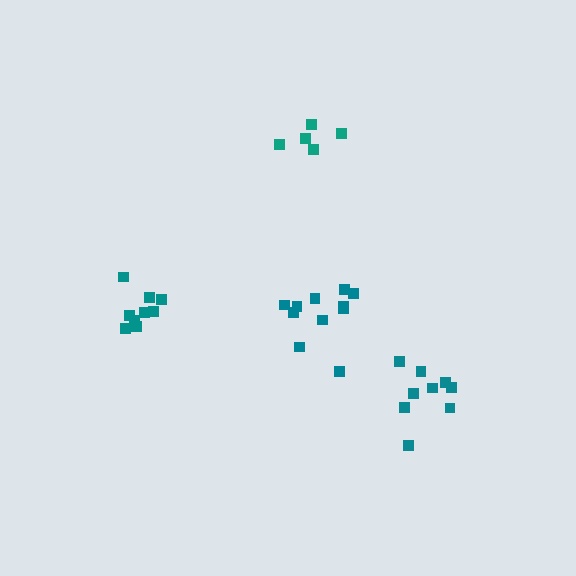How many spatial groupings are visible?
There are 4 spatial groupings.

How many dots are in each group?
Group 1: 5 dots, Group 2: 9 dots, Group 3: 11 dots, Group 4: 9 dots (34 total).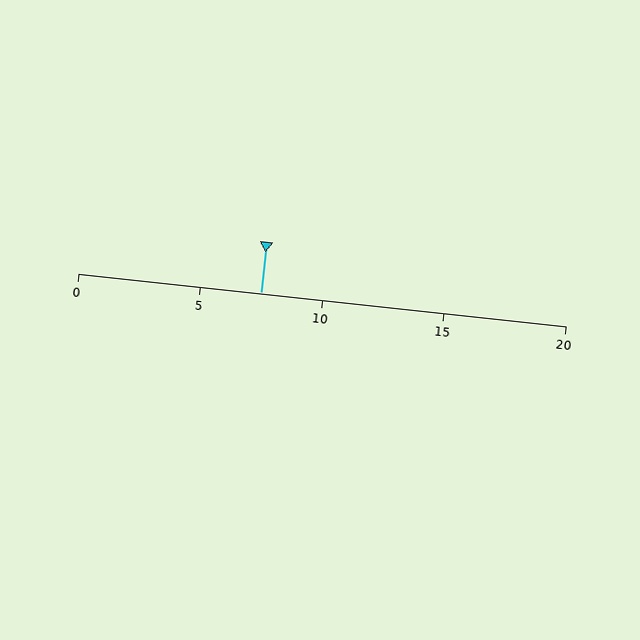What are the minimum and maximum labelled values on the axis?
The axis runs from 0 to 20.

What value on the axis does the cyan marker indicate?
The marker indicates approximately 7.5.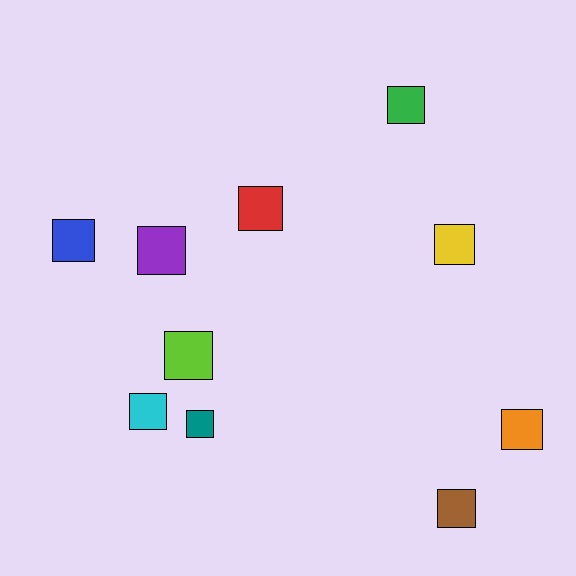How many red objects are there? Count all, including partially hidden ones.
There is 1 red object.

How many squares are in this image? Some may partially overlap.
There are 10 squares.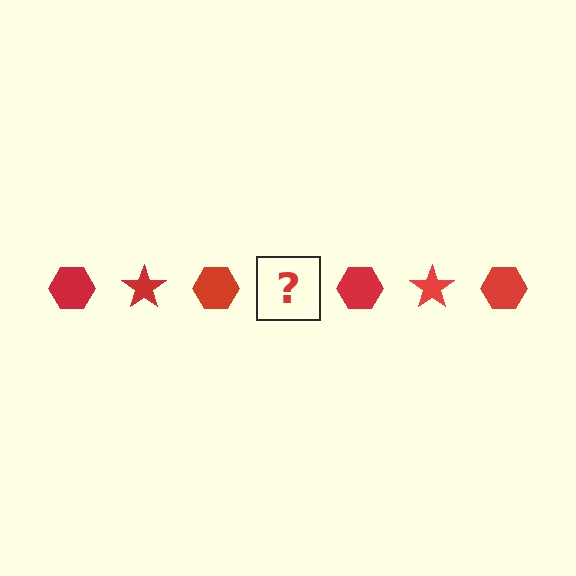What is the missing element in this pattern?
The missing element is a red star.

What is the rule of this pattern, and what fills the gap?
The rule is that the pattern cycles through hexagon, star shapes in red. The gap should be filled with a red star.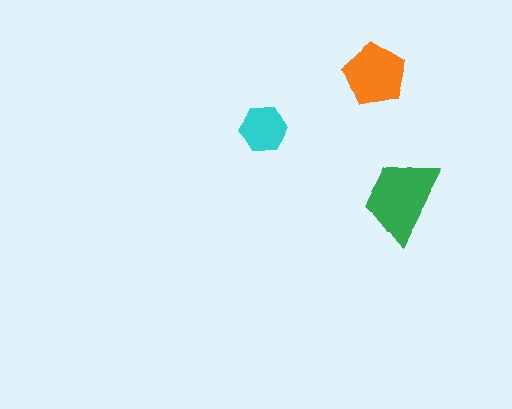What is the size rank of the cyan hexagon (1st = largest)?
3rd.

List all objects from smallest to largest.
The cyan hexagon, the orange pentagon, the green trapezoid.